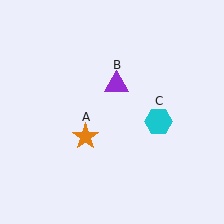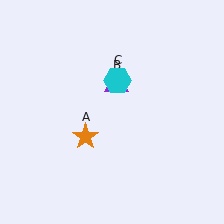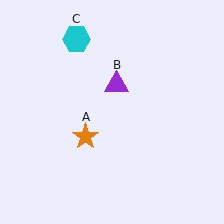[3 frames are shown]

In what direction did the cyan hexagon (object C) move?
The cyan hexagon (object C) moved up and to the left.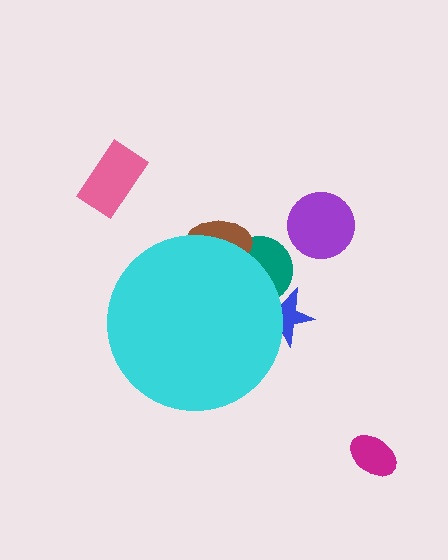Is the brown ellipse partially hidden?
Yes, the brown ellipse is partially hidden behind the cyan circle.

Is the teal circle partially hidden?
Yes, the teal circle is partially hidden behind the cyan circle.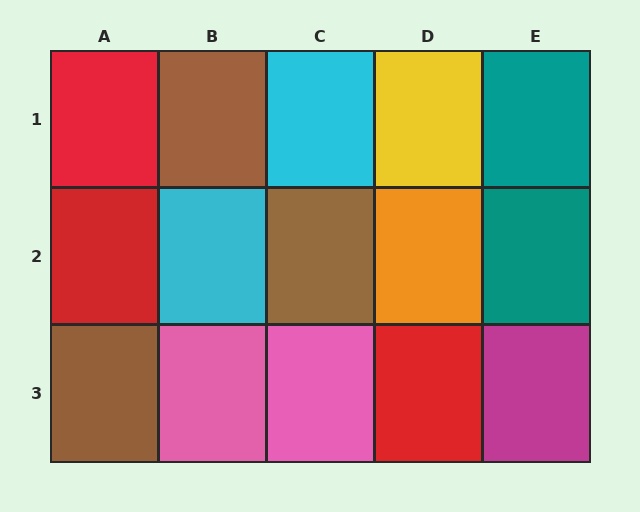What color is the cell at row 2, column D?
Orange.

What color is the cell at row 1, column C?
Cyan.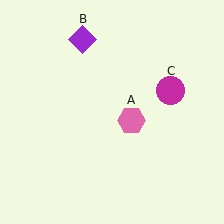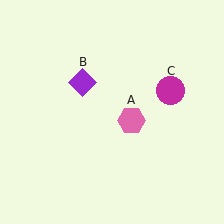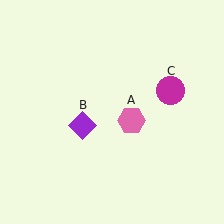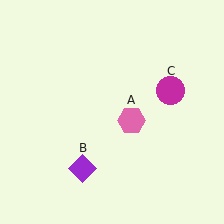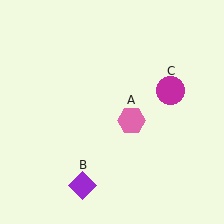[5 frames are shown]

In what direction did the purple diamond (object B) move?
The purple diamond (object B) moved down.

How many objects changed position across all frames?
1 object changed position: purple diamond (object B).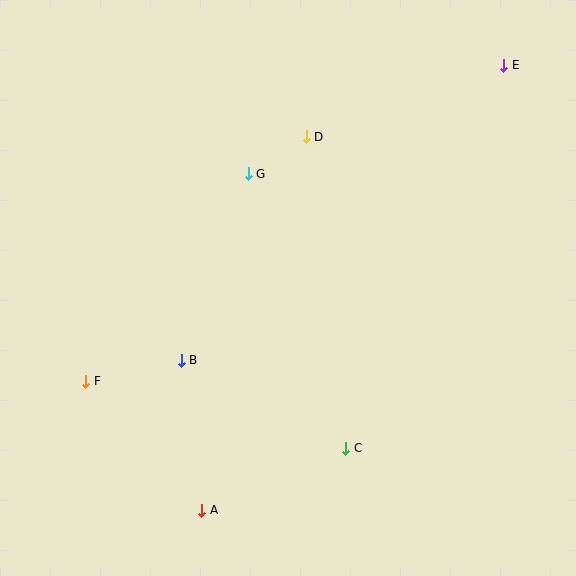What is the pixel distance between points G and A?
The distance between G and A is 340 pixels.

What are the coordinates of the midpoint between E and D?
The midpoint between E and D is at (405, 101).